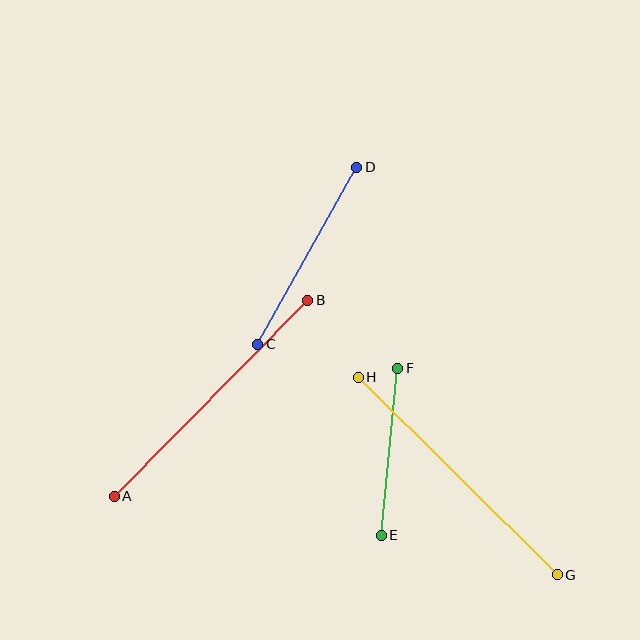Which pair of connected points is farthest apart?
Points G and H are farthest apart.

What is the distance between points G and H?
The distance is approximately 280 pixels.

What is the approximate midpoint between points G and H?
The midpoint is at approximately (458, 476) pixels.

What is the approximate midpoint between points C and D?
The midpoint is at approximately (307, 256) pixels.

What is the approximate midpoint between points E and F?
The midpoint is at approximately (390, 452) pixels.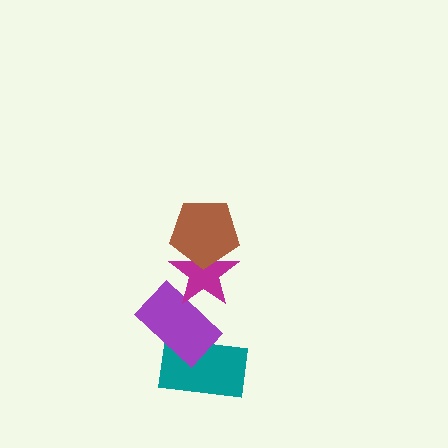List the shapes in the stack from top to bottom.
From top to bottom: the brown pentagon, the magenta star, the purple rectangle, the teal rectangle.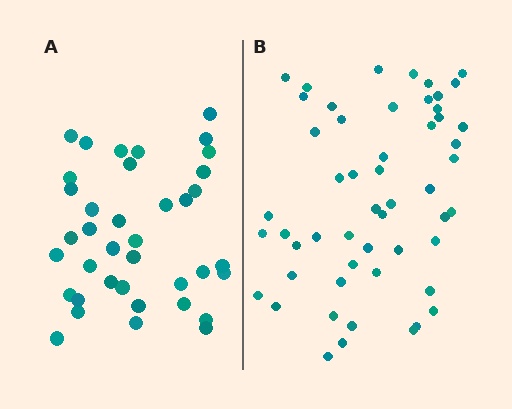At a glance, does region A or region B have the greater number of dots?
Region B (the right region) has more dots.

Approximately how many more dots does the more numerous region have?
Region B has approximately 15 more dots than region A.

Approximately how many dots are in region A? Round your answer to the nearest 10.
About 40 dots. (The exact count is 38, which rounds to 40.)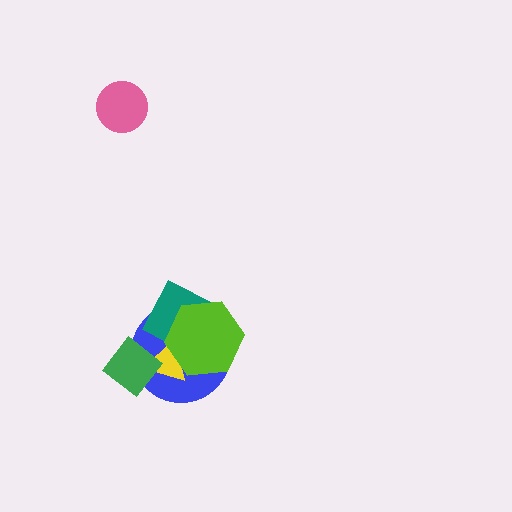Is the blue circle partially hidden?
Yes, it is partially covered by another shape.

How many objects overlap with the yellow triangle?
4 objects overlap with the yellow triangle.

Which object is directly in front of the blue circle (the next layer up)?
The yellow triangle is directly in front of the blue circle.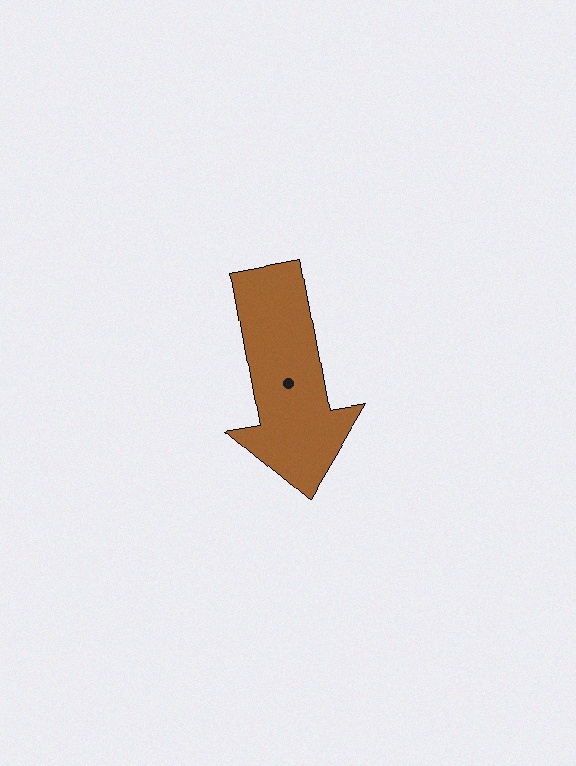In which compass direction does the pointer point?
South.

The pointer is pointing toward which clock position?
Roughly 6 o'clock.